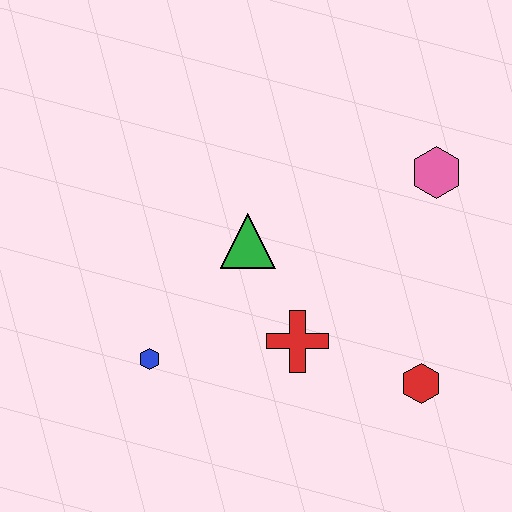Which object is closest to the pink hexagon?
The green triangle is closest to the pink hexagon.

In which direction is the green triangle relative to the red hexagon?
The green triangle is to the left of the red hexagon.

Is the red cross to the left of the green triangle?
No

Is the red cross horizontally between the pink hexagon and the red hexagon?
No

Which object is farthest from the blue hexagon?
The pink hexagon is farthest from the blue hexagon.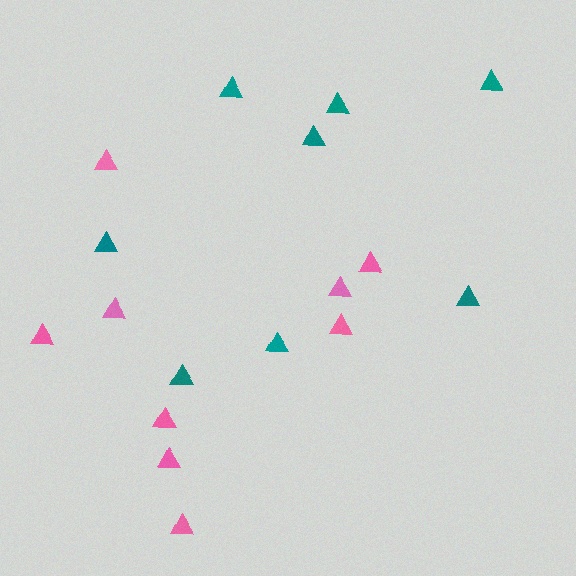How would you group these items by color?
There are 2 groups: one group of teal triangles (8) and one group of pink triangles (9).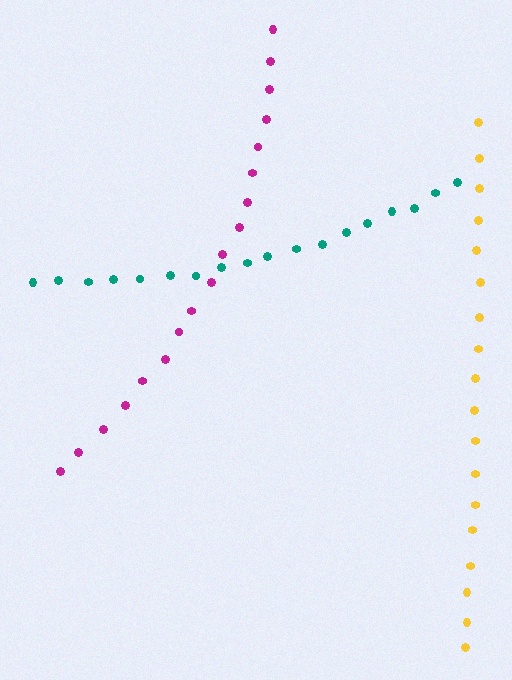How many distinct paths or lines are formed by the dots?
There are 3 distinct paths.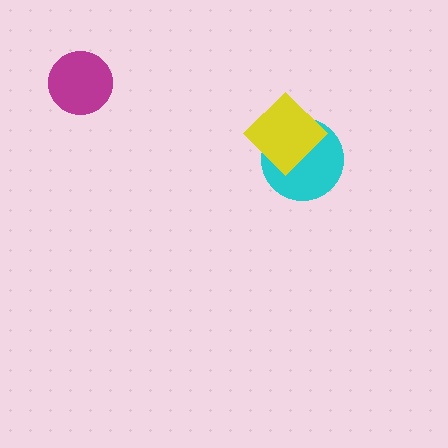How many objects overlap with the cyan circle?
1 object overlaps with the cyan circle.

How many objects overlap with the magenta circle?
0 objects overlap with the magenta circle.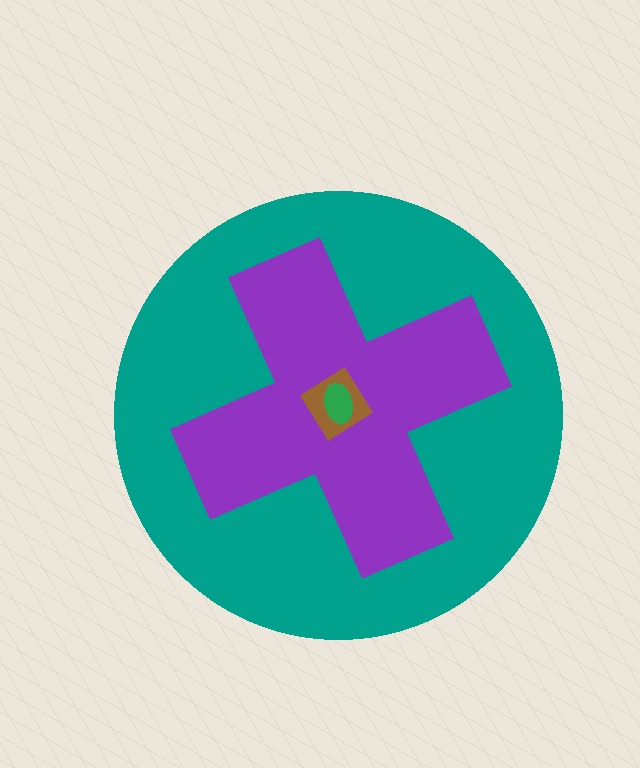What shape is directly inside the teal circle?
The purple cross.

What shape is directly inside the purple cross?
The brown diamond.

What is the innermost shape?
The green ellipse.